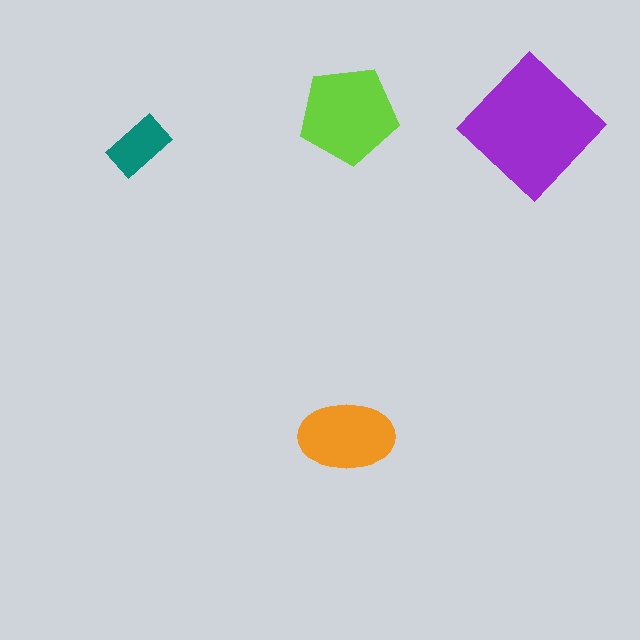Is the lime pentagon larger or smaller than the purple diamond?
Smaller.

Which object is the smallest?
The teal rectangle.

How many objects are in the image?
There are 4 objects in the image.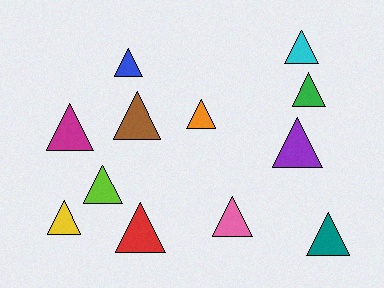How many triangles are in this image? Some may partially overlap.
There are 12 triangles.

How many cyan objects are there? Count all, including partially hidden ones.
There is 1 cyan object.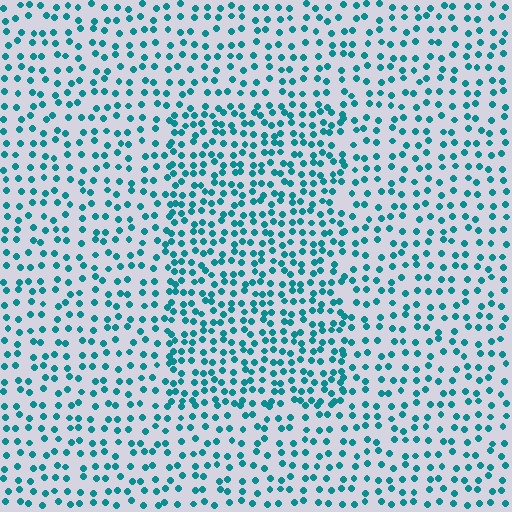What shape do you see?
I see a rectangle.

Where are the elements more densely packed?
The elements are more densely packed inside the rectangle boundary.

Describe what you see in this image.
The image contains small teal elements arranged at two different densities. A rectangle-shaped region is visible where the elements are more densely packed than the surrounding area.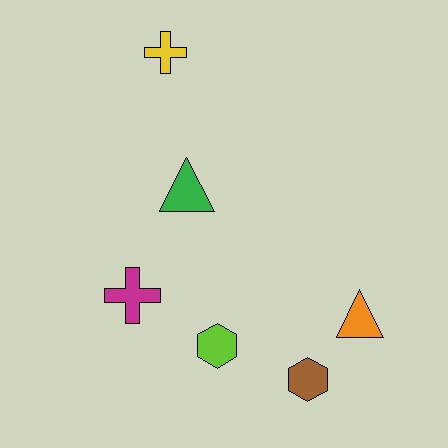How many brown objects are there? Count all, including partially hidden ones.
There is 1 brown object.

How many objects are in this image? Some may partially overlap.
There are 6 objects.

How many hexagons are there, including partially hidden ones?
There are 2 hexagons.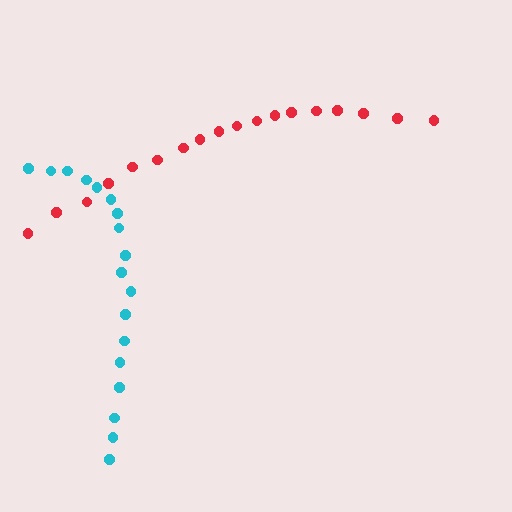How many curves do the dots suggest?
There are 2 distinct paths.